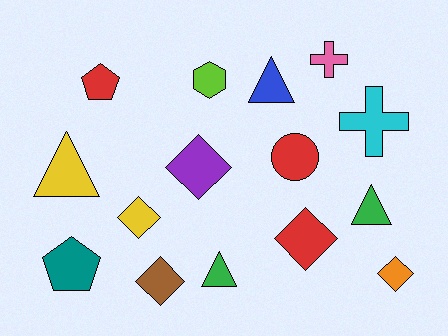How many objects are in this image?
There are 15 objects.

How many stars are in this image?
There are no stars.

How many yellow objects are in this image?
There are 2 yellow objects.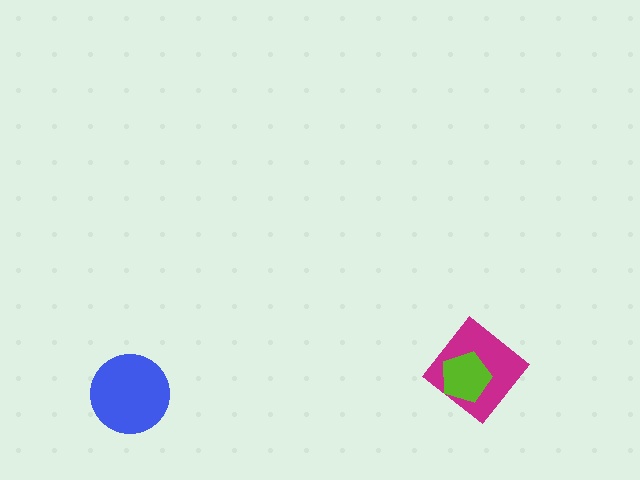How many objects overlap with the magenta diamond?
1 object overlaps with the magenta diamond.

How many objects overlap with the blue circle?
0 objects overlap with the blue circle.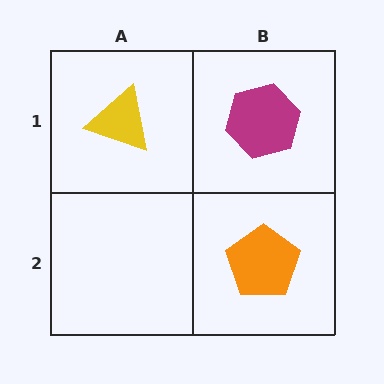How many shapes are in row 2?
1 shape.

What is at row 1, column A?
A yellow triangle.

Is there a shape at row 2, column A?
No, that cell is empty.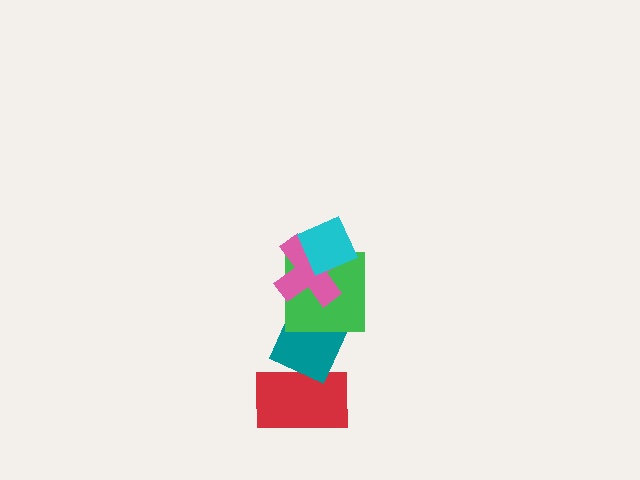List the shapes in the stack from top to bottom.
From top to bottom: the cyan diamond, the pink cross, the green square, the teal diamond, the red rectangle.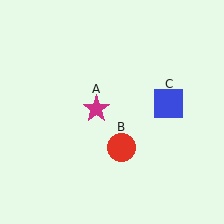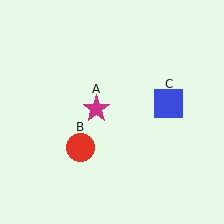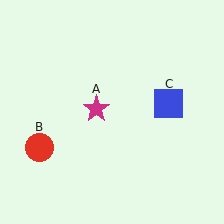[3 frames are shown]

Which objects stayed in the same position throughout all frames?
Magenta star (object A) and blue square (object C) remained stationary.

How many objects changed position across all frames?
1 object changed position: red circle (object B).